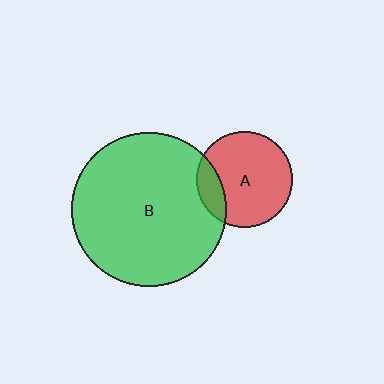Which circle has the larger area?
Circle B (green).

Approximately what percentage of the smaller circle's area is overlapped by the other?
Approximately 15%.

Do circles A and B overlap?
Yes.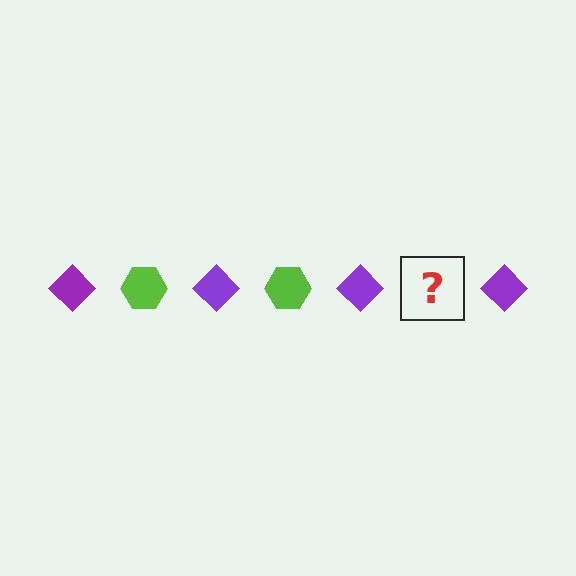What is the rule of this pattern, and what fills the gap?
The rule is that the pattern alternates between purple diamond and lime hexagon. The gap should be filled with a lime hexagon.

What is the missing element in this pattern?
The missing element is a lime hexagon.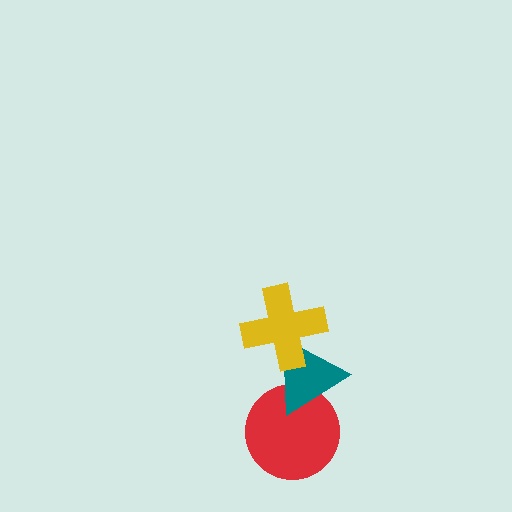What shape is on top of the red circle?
The teal triangle is on top of the red circle.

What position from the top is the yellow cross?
The yellow cross is 1st from the top.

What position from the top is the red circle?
The red circle is 3rd from the top.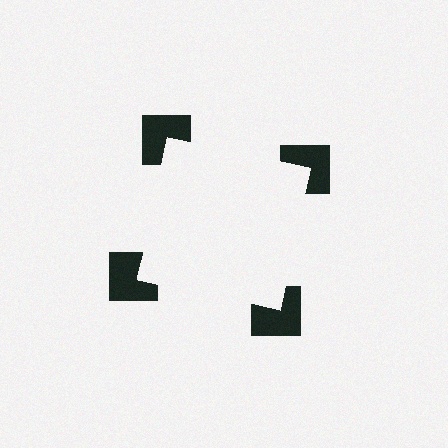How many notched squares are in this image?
There are 4 — one at each vertex of the illusory square.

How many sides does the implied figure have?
4 sides.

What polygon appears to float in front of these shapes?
An illusory square — its edges are inferred from the aligned wedge cuts in the notched squares, not physically drawn.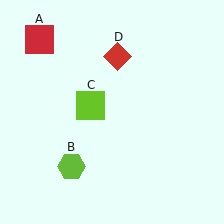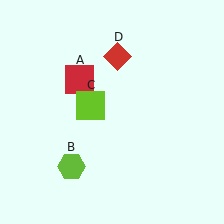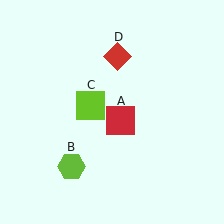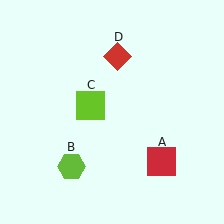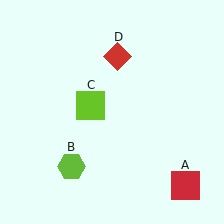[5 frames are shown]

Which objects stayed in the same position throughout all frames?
Lime hexagon (object B) and lime square (object C) and red diamond (object D) remained stationary.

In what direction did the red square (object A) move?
The red square (object A) moved down and to the right.